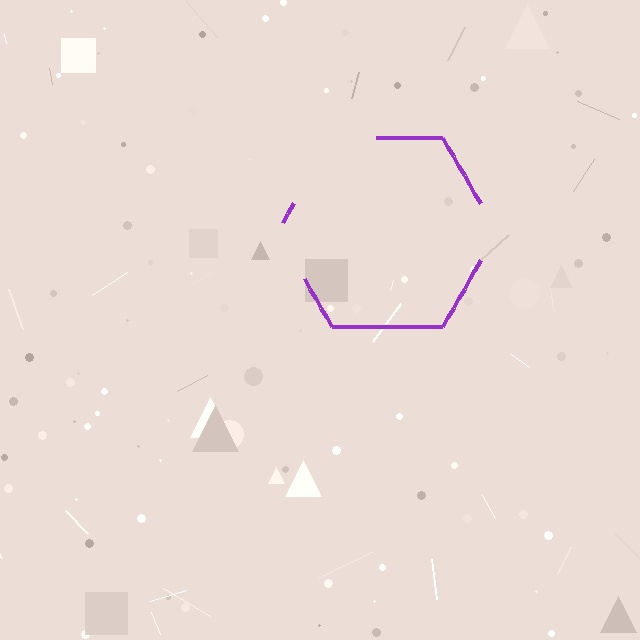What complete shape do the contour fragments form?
The contour fragments form a hexagon.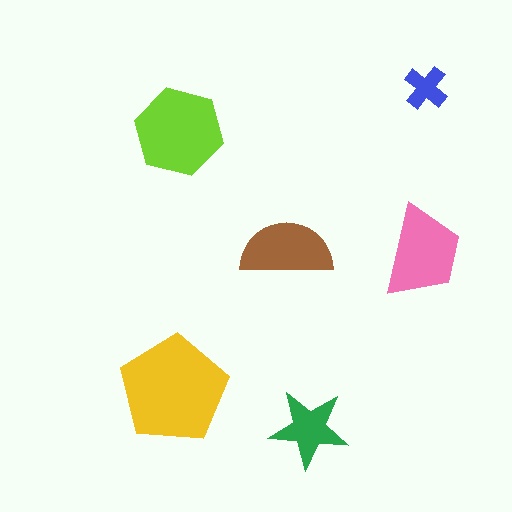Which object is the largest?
The yellow pentagon.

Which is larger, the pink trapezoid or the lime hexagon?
The lime hexagon.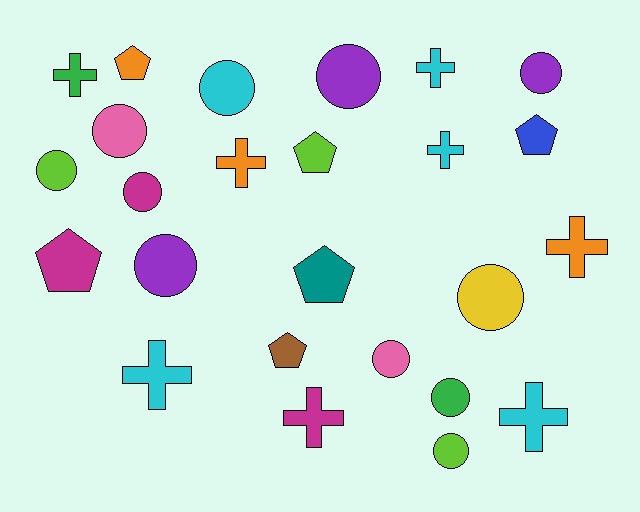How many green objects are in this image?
There are 2 green objects.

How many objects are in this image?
There are 25 objects.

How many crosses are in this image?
There are 8 crosses.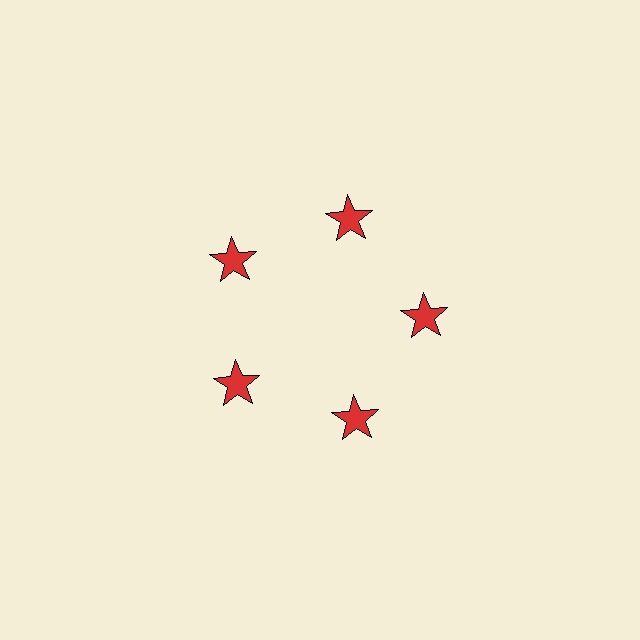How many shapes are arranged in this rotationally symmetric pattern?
There are 5 shapes, arranged in 5 groups of 1.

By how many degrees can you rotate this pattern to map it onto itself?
The pattern maps onto itself every 72 degrees of rotation.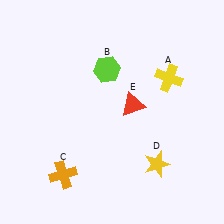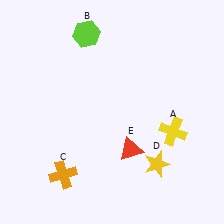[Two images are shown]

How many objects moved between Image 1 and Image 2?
3 objects moved between the two images.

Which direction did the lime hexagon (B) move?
The lime hexagon (B) moved up.